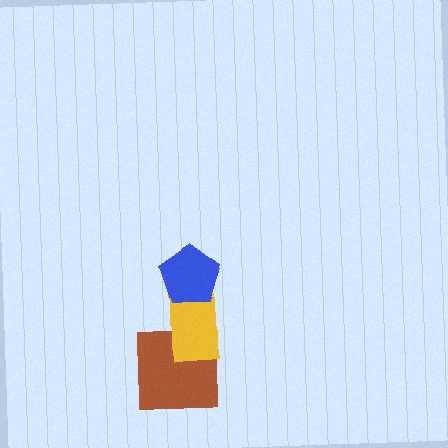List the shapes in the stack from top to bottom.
From top to bottom: the blue pentagon, the yellow rectangle, the brown square.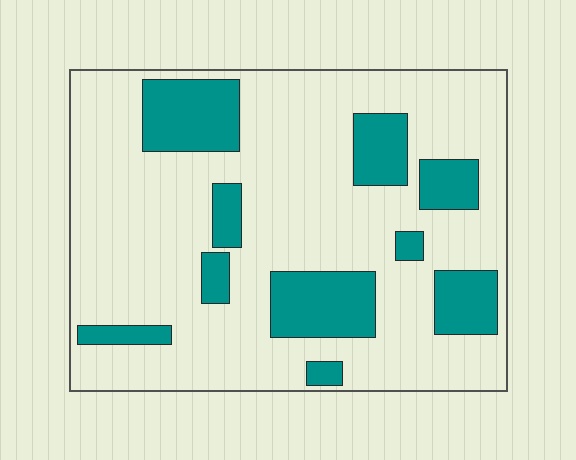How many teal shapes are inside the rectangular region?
10.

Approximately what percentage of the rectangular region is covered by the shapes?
Approximately 25%.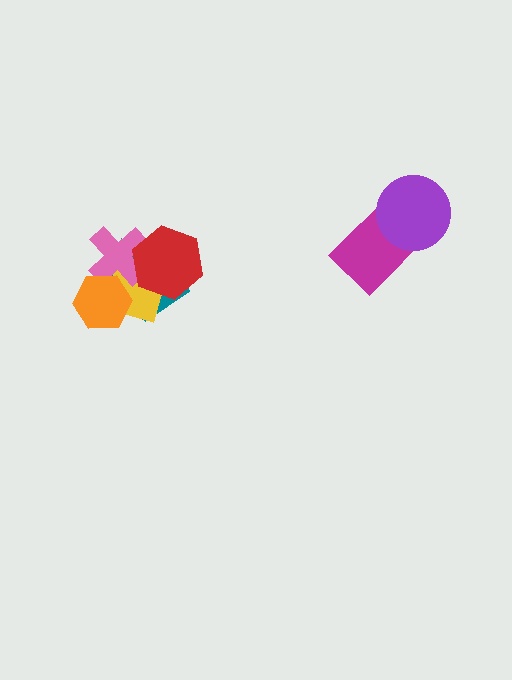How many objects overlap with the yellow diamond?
4 objects overlap with the yellow diamond.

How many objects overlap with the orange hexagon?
3 objects overlap with the orange hexagon.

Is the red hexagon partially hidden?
No, no other shape covers it.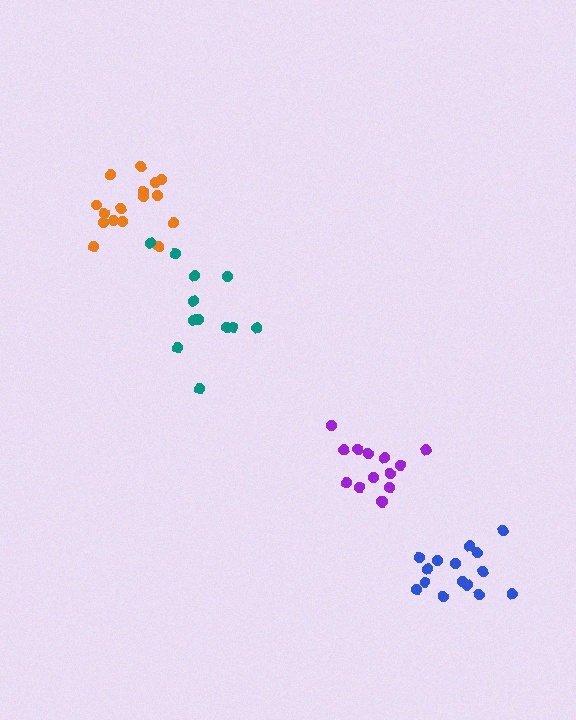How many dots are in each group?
Group 1: 16 dots, Group 2: 12 dots, Group 3: 14 dots, Group 4: 15 dots (57 total).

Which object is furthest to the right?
The blue cluster is rightmost.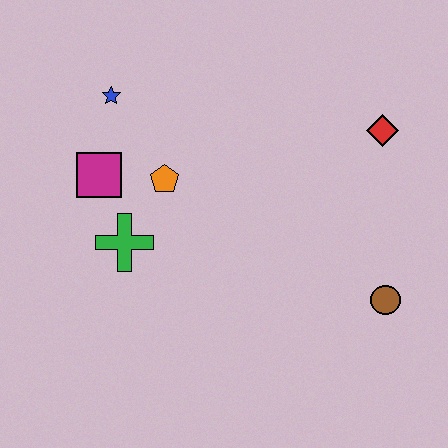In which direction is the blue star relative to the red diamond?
The blue star is to the left of the red diamond.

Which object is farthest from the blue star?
The brown circle is farthest from the blue star.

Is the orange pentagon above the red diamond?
No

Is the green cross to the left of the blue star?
No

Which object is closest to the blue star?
The magenta square is closest to the blue star.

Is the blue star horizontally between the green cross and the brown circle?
No